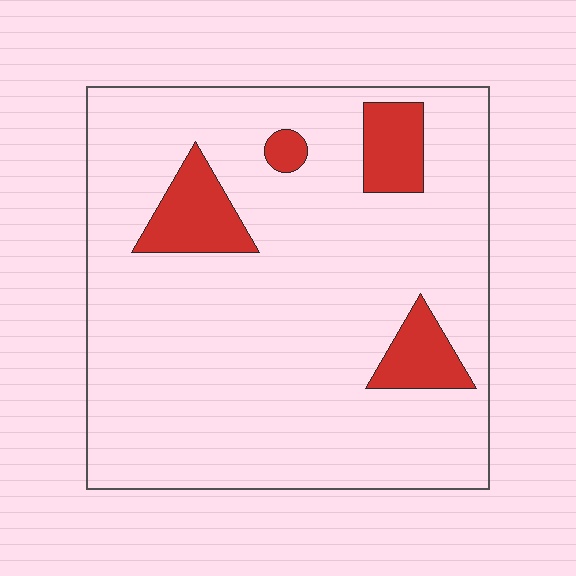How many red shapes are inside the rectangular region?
4.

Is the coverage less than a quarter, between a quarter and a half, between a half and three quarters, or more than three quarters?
Less than a quarter.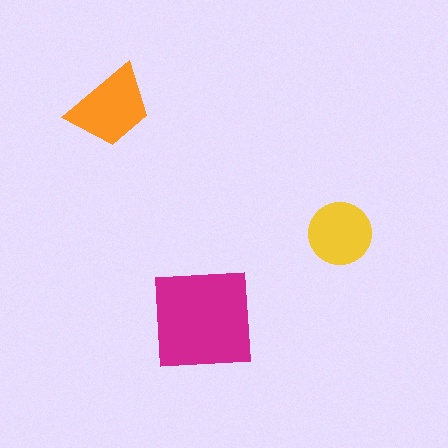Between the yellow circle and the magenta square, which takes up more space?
The magenta square.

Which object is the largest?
The magenta square.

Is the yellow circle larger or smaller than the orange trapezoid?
Smaller.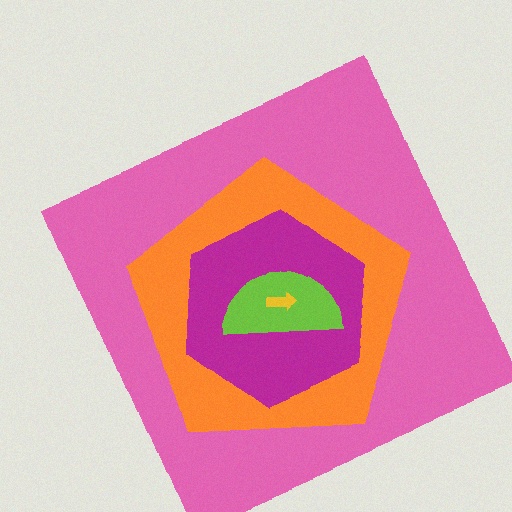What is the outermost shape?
The pink square.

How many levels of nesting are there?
5.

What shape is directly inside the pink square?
The orange pentagon.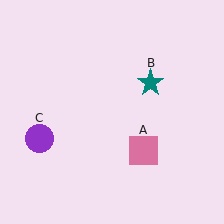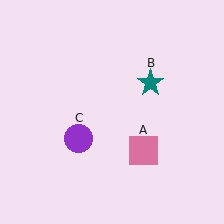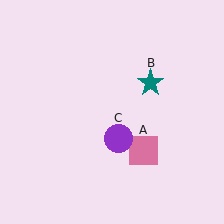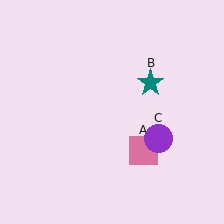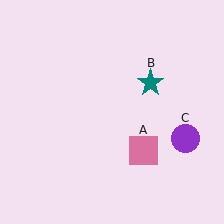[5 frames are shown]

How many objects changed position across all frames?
1 object changed position: purple circle (object C).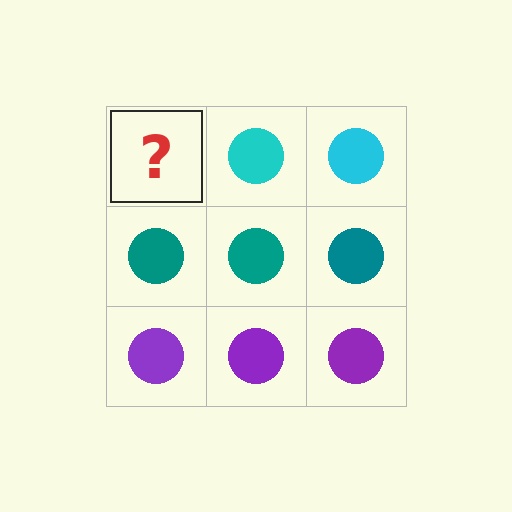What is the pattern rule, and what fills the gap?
The rule is that each row has a consistent color. The gap should be filled with a cyan circle.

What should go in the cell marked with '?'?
The missing cell should contain a cyan circle.